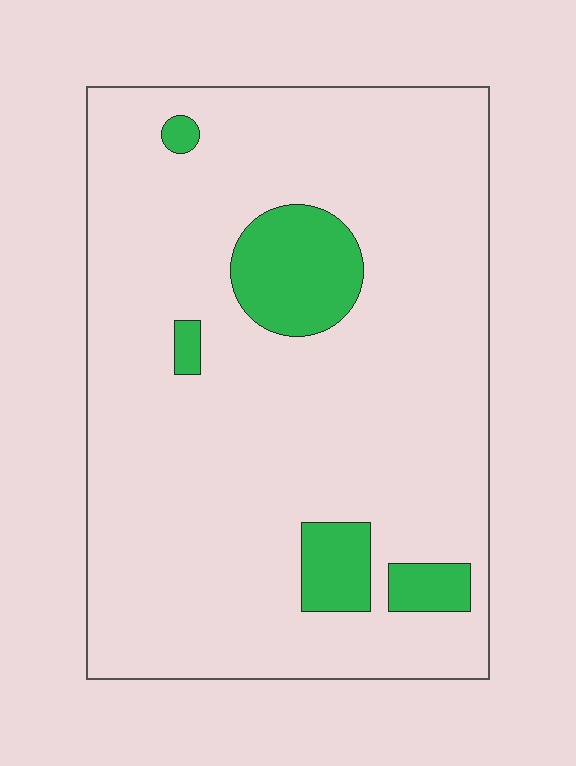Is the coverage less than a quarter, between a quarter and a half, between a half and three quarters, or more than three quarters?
Less than a quarter.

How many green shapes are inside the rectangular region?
5.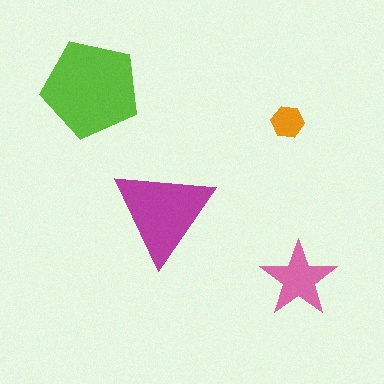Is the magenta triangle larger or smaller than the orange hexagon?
Larger.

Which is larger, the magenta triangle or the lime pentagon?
The lime pentagon.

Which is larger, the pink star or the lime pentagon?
The lime pentagon.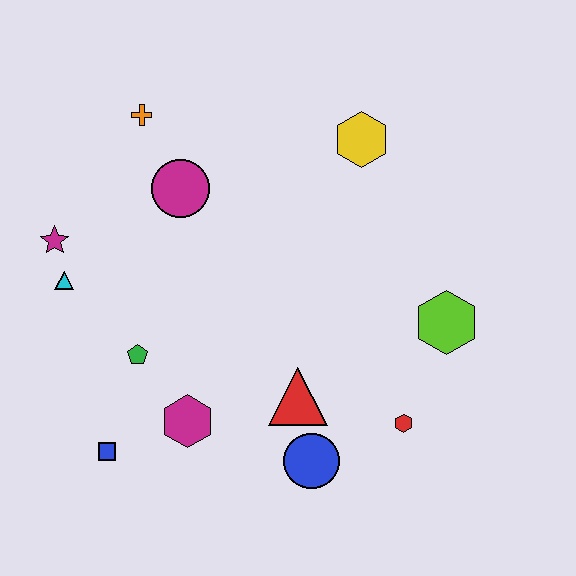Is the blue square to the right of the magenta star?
Yes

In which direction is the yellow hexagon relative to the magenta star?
The yellow hexagon is to the right of the magenta star.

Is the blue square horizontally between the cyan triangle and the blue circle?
Yes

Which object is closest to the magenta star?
The cyan triangle is closest to the magenta star.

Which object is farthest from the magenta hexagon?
The yellow hexagon is farthest from the magenta hexagon.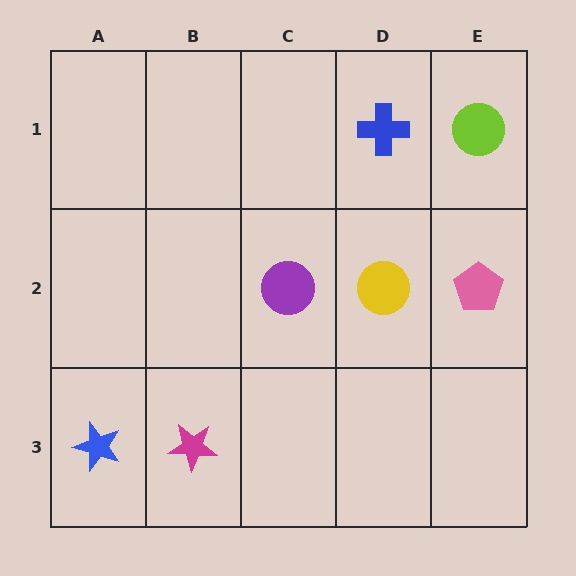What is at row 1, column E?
A lime circle.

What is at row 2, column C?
A purple circle.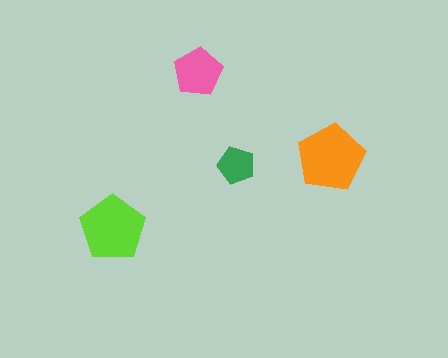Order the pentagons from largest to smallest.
the orange one, the lime one, the pink one, the green one.